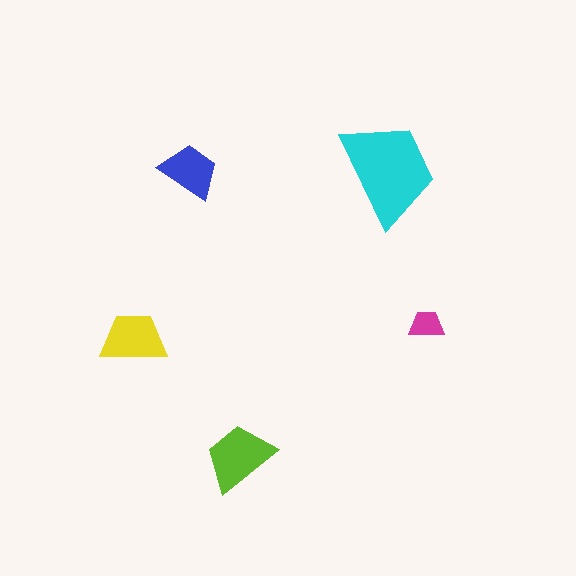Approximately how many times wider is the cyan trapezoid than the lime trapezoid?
About 1.5 times wider.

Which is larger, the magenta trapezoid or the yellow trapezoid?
The yellow one.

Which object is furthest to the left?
The yellow trapezoid is leftmost.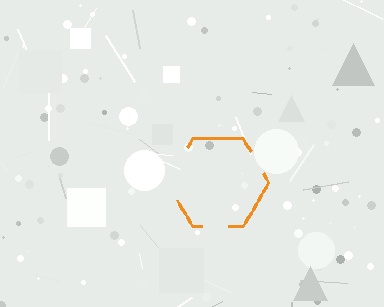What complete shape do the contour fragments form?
The contour fragments form a hexagon.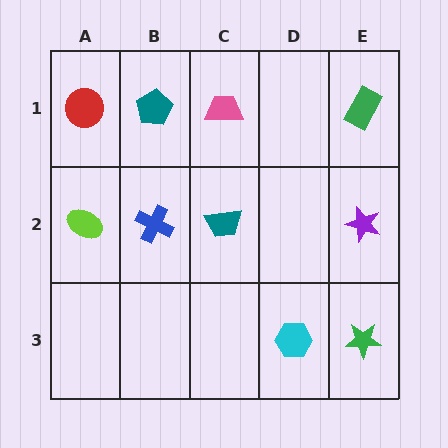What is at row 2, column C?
A teal trapezoid.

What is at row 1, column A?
A red circle.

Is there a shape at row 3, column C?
No, that cell is empty.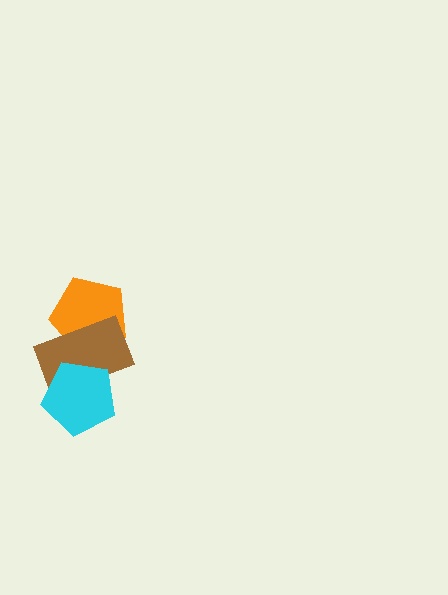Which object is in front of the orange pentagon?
The brown rectangle is in front of the orange pentagon.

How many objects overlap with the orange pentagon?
1 object overlaps with the orange pentagon.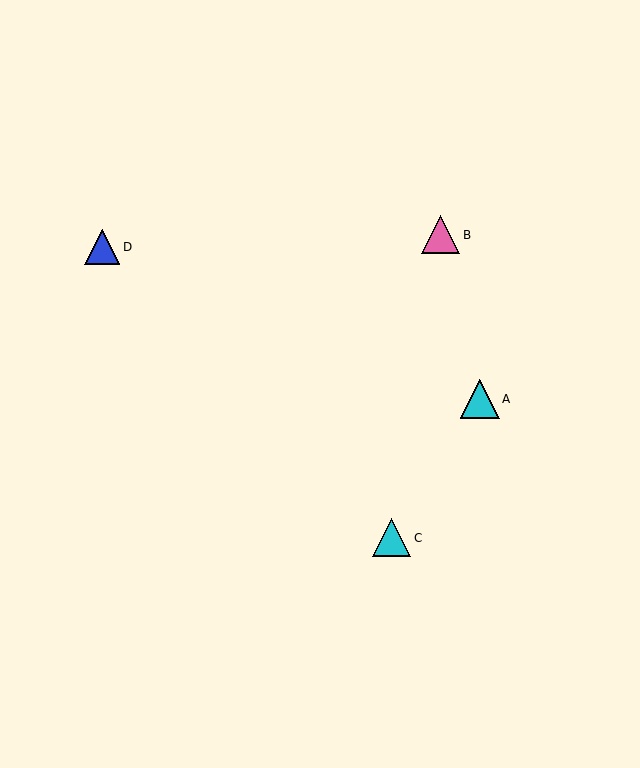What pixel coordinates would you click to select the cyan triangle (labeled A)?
Click at (480, 399) to select the cyan triangle A.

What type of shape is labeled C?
Shape C is a cyan triangle.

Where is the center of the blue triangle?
The center of the blue triangle is at (102, 247).